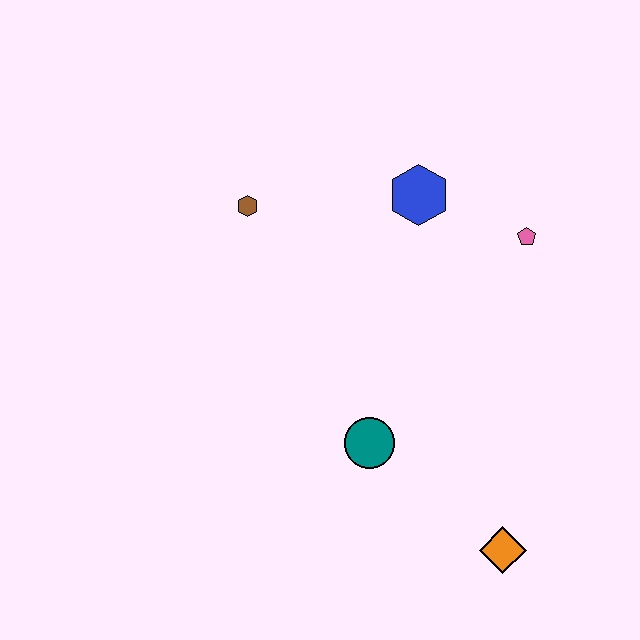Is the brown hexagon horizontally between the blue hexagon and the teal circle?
No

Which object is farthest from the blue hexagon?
The orange diamond is farthest from the blue hexagon.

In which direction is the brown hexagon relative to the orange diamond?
The brown hexagon is above the orange diamond.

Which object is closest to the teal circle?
The orange diamond is closest to the teal circle.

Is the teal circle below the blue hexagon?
Yes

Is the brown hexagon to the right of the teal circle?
No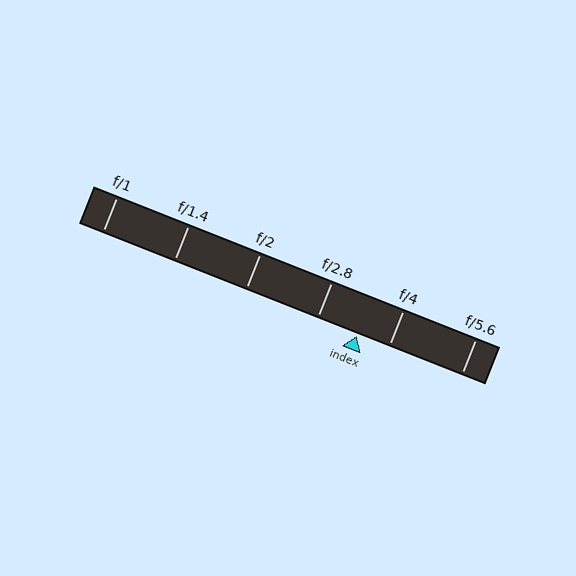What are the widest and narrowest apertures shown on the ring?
The widest aperture shown is f/1 and the narrowest is f/5.6.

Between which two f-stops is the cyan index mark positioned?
The index mark is between f/2.8 and f/4.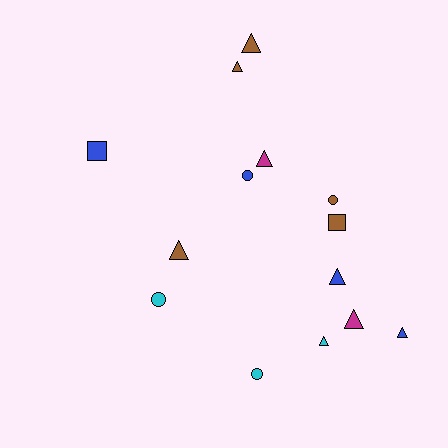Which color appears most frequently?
Brown, with 5 objects.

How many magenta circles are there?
There are no magenta circles.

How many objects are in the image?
There are 14 objects.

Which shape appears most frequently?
Triangle, with 8 objects.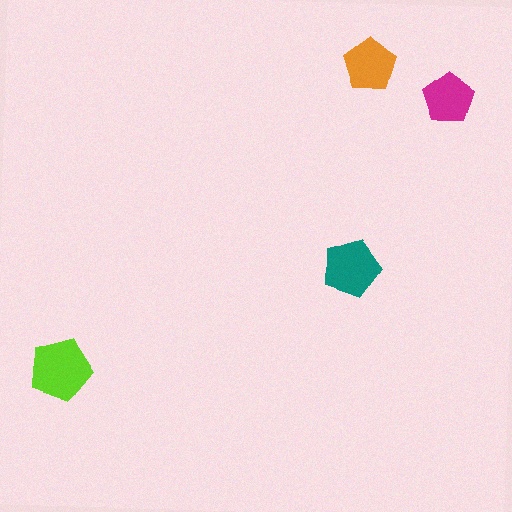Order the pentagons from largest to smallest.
the lime one, the teal one, the orange one, the magenta one.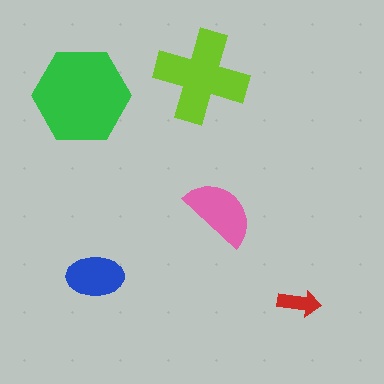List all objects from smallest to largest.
The red arrow, the blue ellipse, the pink semicircle, the lime cross, the green hexagon.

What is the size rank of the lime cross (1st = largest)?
2nd.